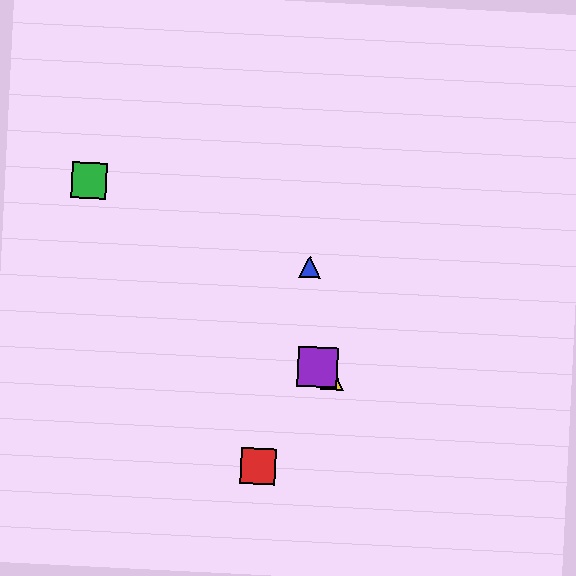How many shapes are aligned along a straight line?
3 shapes (the green square, the yellow triangle, the purple square) are aligned along a straight line.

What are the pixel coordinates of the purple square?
The purple square is at (318, 367).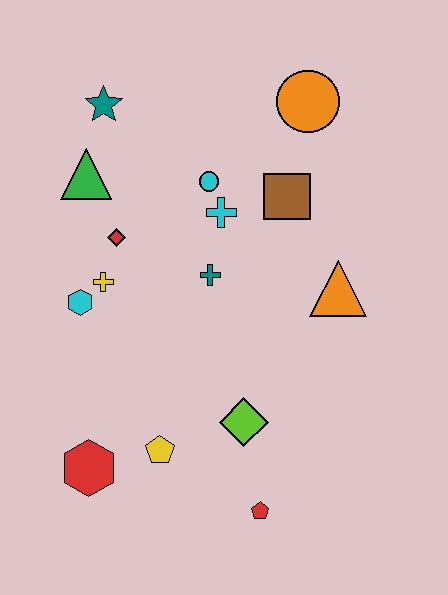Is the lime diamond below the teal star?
Yes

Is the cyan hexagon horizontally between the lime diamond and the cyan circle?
No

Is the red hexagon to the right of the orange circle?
No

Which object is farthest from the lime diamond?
The teal star is farthest from the lime diamond.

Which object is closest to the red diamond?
The yellow cross is closest to the red diamond.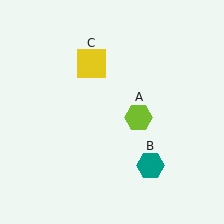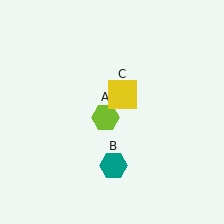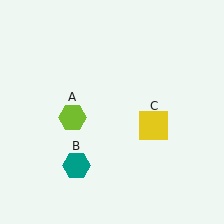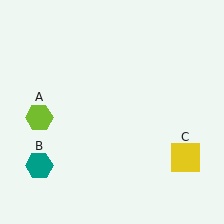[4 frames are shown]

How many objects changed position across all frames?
3 objects changed position: lime hexagon (object A), teal hexagon (object B), yellow square (object C).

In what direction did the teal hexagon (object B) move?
The teal hexagon (object B) moved left.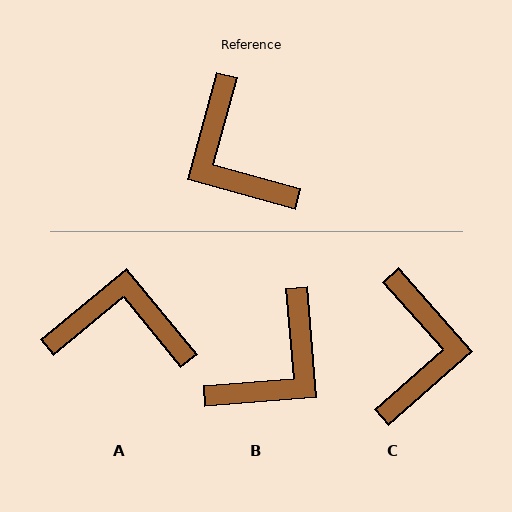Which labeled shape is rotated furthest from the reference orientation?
C, about 147 degrees away.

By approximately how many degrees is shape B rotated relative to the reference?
Approximately 110 degrees counter-clockwise.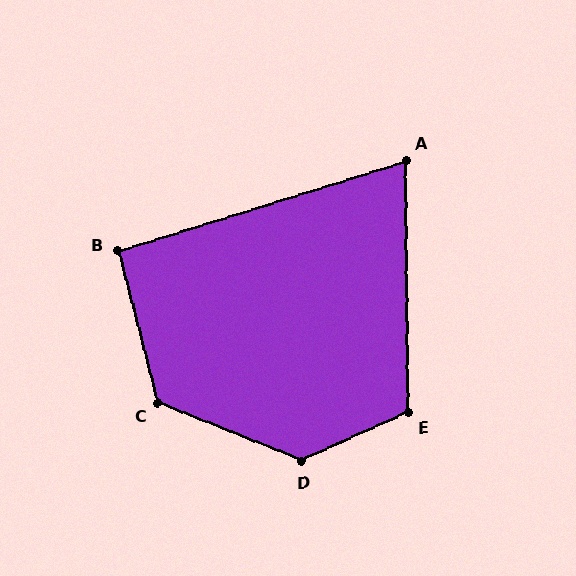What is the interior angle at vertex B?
Approximately 93 degrees (approximately right).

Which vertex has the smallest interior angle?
A, at approximately 73 degrees.